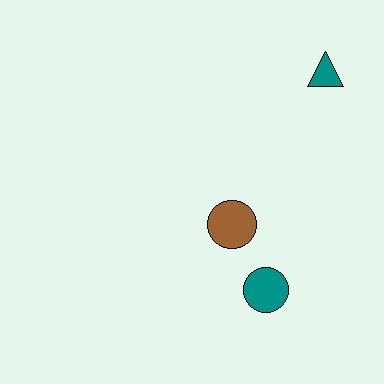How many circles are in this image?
There are 2 circles.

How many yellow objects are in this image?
There are no yellow objects.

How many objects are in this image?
There are 3 objects.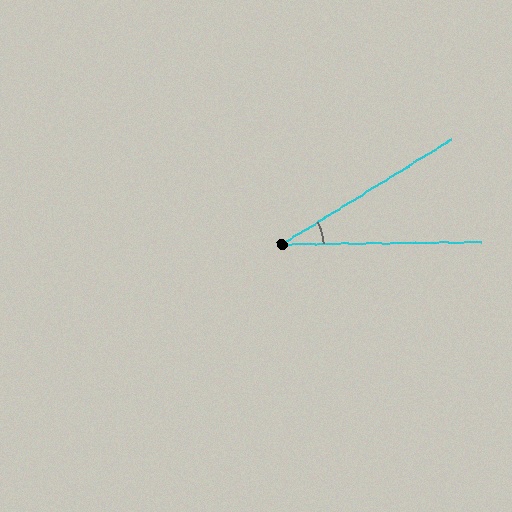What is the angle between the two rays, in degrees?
Approximately 31 degrees.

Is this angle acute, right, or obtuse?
It is acute.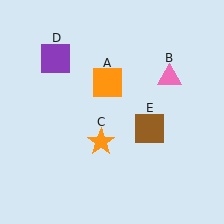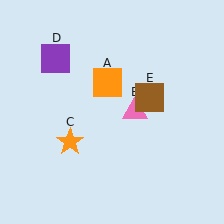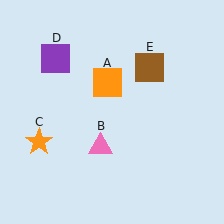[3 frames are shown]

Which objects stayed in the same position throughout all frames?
Orange square (object A) and purple square (object D) remained stationary.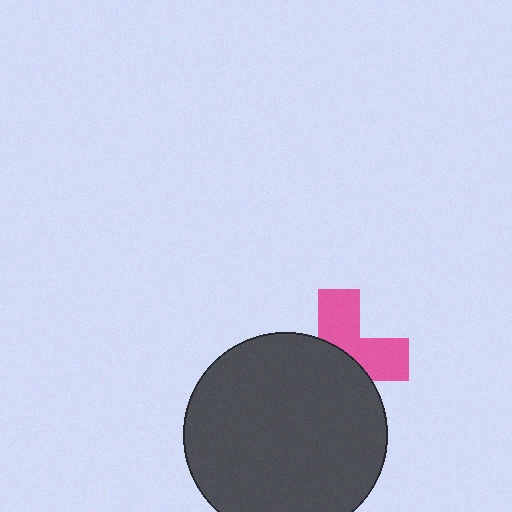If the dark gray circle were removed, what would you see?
You would see the complete pink cross.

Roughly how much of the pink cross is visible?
A small part of it is visible (roughly 45%).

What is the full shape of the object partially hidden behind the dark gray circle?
The partially hidden object is a pink cross.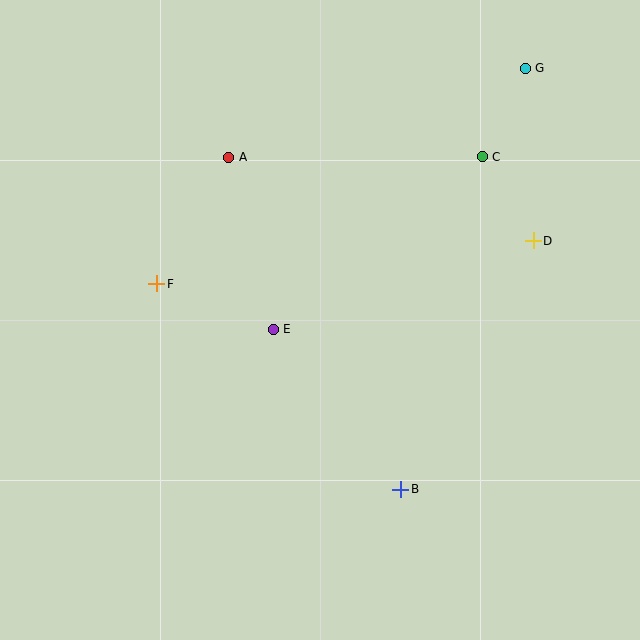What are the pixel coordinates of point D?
Point D is at (533, 241).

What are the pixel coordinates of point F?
Point F is at (157, 284).